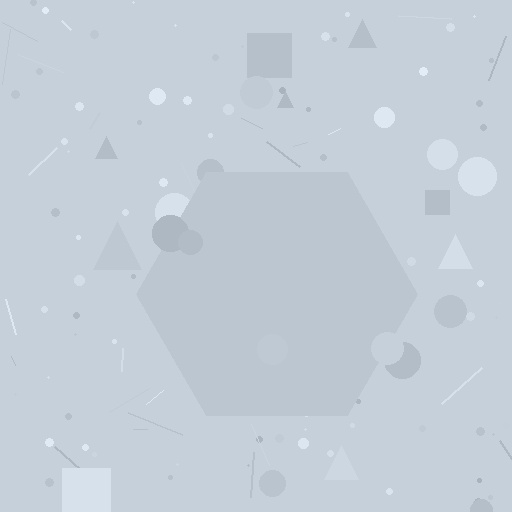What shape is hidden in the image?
A hexagon is hidden in the image.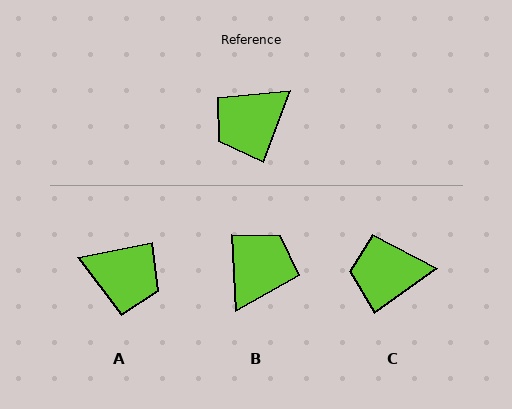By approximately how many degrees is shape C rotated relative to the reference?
Approximately 34 degrees clockwise.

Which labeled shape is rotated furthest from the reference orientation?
B, about 156 degrees away.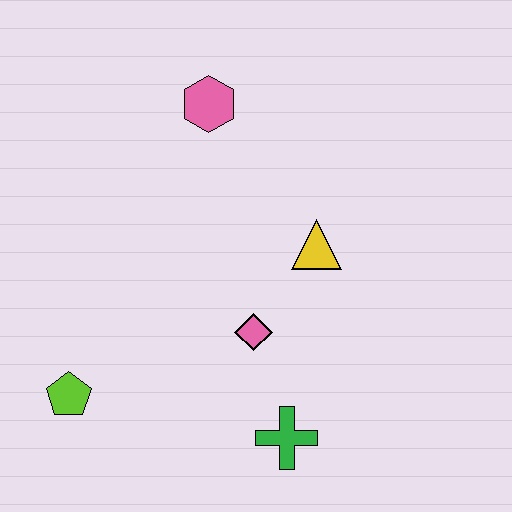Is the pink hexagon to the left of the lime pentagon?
No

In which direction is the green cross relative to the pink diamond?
The green cross is below the pink diamond.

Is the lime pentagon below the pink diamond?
Yes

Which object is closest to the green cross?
The pink diamond is closest to the green cross.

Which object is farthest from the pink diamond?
The pink hexagon is farthest from the pink diamond.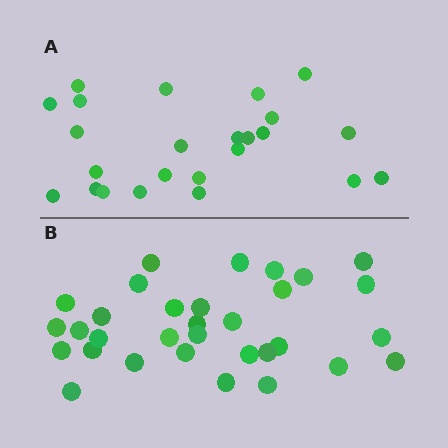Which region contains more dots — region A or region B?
Region B (the bottom region) has more dots.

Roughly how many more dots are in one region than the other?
Region B has roughly 8 or so more dots than region A.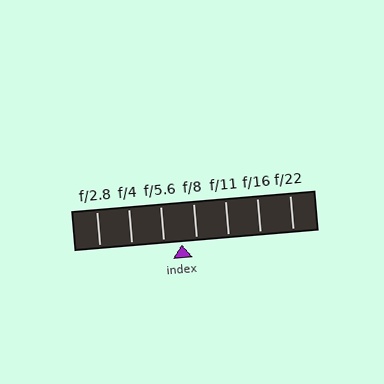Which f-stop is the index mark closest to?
The index mark is closest to f/8.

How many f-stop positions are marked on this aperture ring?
There are 7 f-stop positions marked.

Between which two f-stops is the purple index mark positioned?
The index mark is between f/5.6 and f/8.